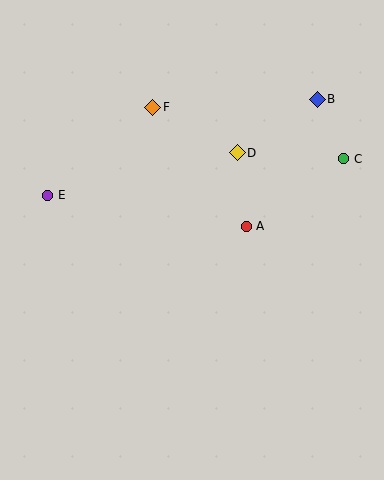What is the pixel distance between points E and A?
The distance between E and A is 201 pixels.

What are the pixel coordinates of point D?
Point D is at (237, 153).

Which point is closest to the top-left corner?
Point F is closest to the top-left corner.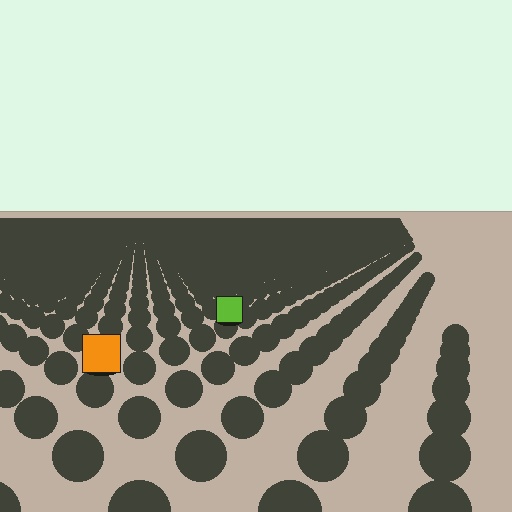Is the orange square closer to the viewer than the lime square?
Yes. The orange square is closer — you can tell from the texture gradient: the ground texture is coarser near it.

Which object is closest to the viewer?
The orange square is closest. The texture marks near it are larger and more spread out.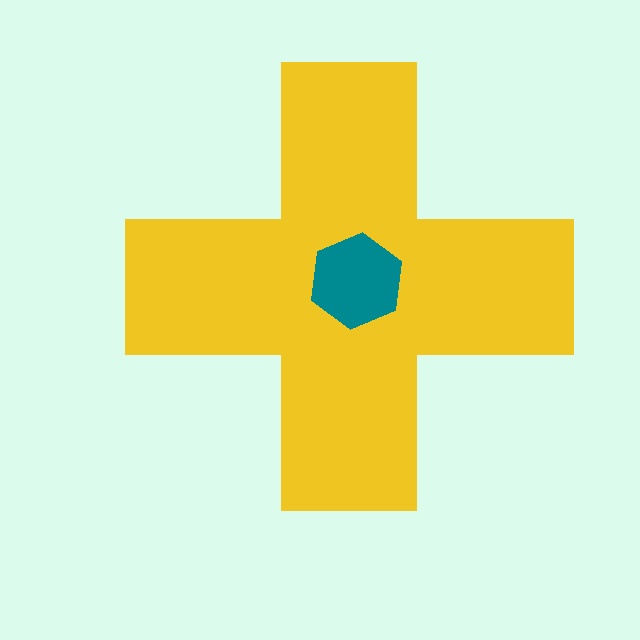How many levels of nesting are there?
2.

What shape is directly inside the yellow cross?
The teal hexagon.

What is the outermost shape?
The yellow cross.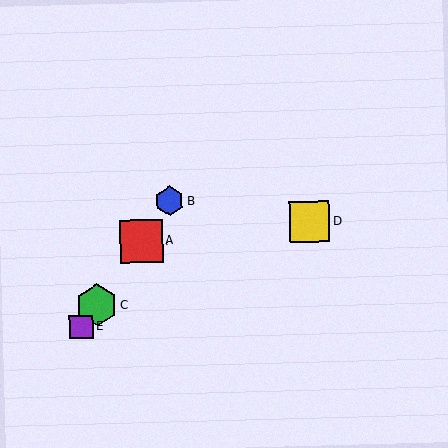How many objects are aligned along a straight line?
4 objects (A, B, C, E) are aligned along a straight line.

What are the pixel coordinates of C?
Object C is at (96, 305).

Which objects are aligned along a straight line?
Objects A, B, C, E are aligned along a straight line.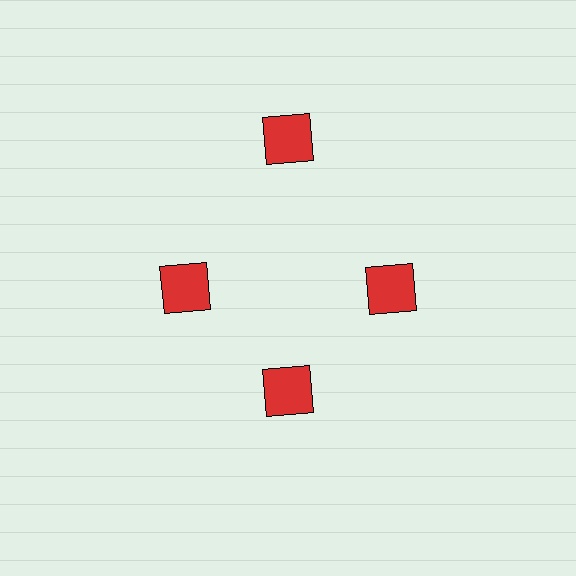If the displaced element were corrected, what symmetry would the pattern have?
It would have 4-fold rotational symmetry — the pattern would map onto itself every 90 degrees.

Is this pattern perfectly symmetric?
No. The 4 red squares are arranged in a ring, but one element near the 12 o'clock position is pushed outward from the center, breaking the 4-fold rotational symmetry.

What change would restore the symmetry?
The symmetry would be restored by moving it inward, back onto the ring so that all 4 squares sit at equal angles and equal distance from the center.